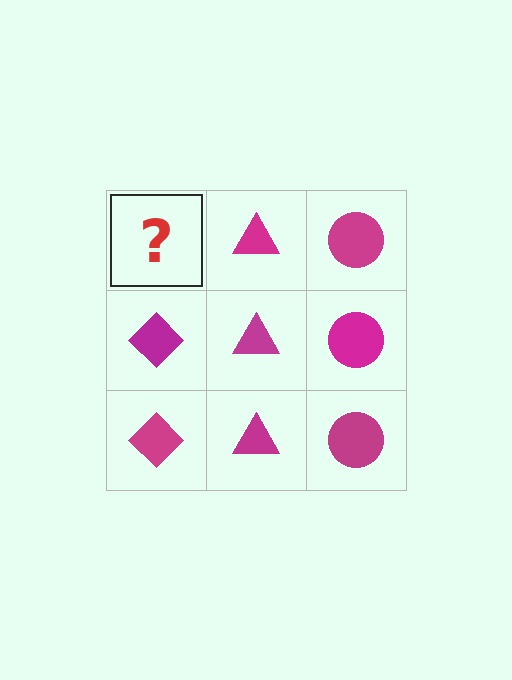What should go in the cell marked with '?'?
The missing cell should contain a magenta diamond.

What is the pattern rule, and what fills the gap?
The rule is that each column has a consistent shape. The gap should be filled with a magenta diamond.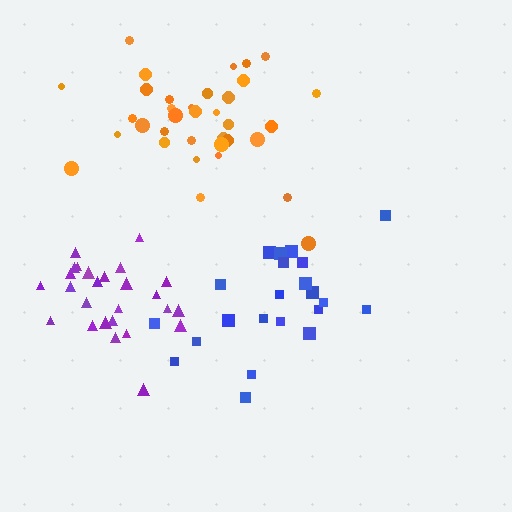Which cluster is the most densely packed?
Purple.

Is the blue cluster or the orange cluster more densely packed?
Orange.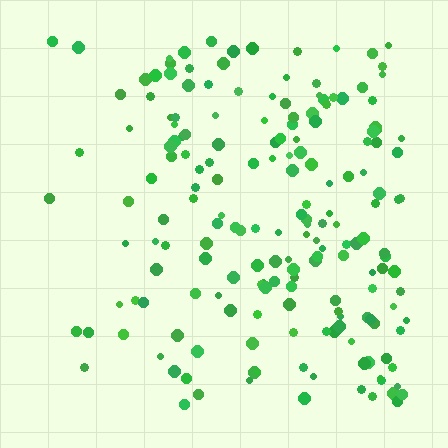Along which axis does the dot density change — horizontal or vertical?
Horizontal.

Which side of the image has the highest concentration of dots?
The right.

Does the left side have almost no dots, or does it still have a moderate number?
Still a moderate number, just noticeably fewer than the right.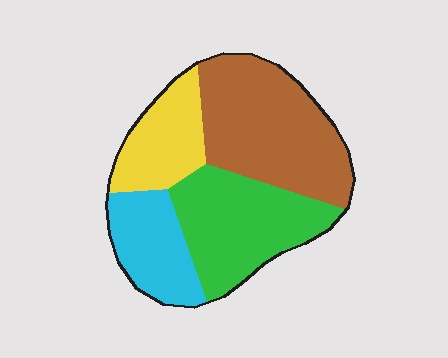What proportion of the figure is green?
Green covers roughly 30% of the figure.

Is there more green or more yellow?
Green.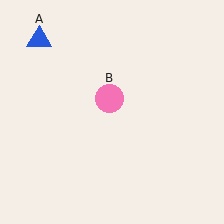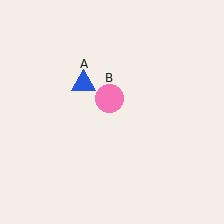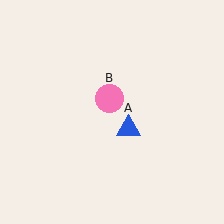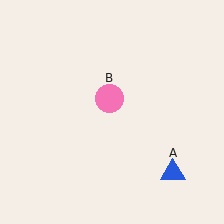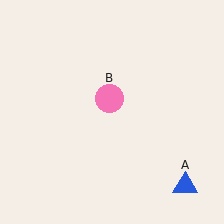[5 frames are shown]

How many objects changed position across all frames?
1 object changed position: blue triangle (object A).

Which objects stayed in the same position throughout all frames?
Pink circle (object B) remained stationary.